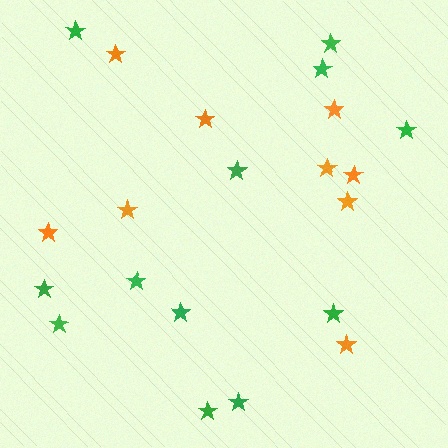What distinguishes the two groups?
There are 2 groups: one group of green stars (12) and one group of orange stars (9).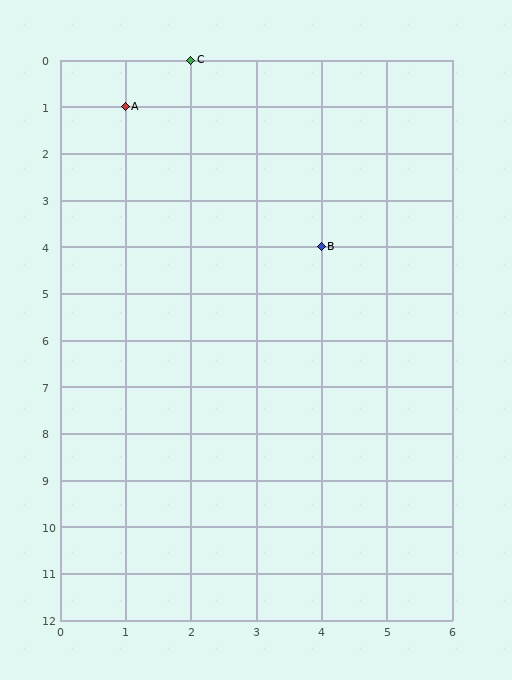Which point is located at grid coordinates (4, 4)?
Point B is at (4, 4).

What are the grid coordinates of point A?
Point A is at grid coordinates (1, 1).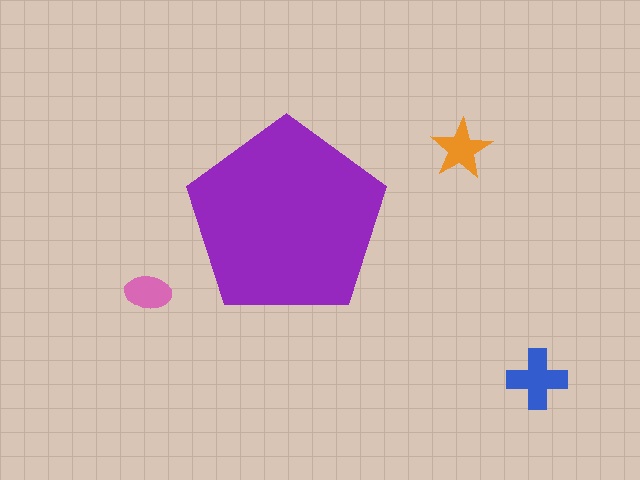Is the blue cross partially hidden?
No, the blue cross is fully visible.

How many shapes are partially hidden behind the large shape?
0 shapes are partially hidden.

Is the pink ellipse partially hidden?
No, the pink ellipse is fully visible.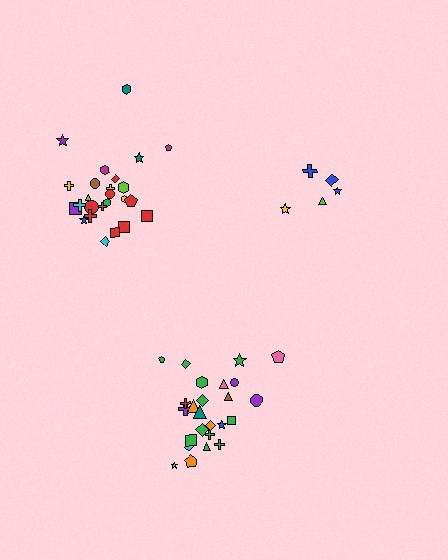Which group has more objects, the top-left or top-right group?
The top-left group.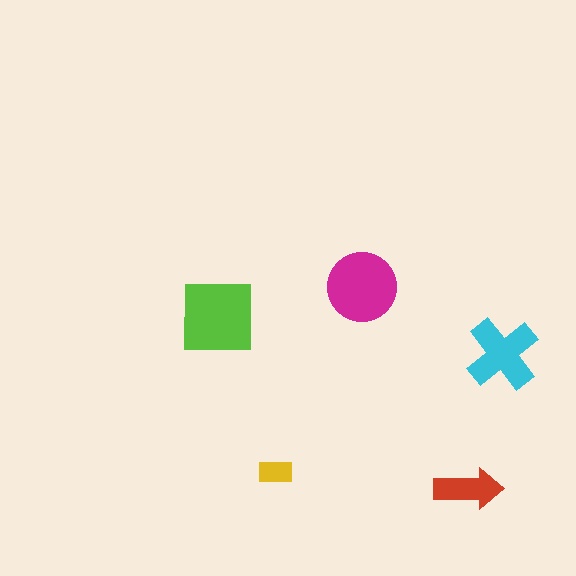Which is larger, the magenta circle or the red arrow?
The magenta circle.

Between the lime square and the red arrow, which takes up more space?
The lime square.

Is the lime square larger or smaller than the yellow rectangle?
Larger.